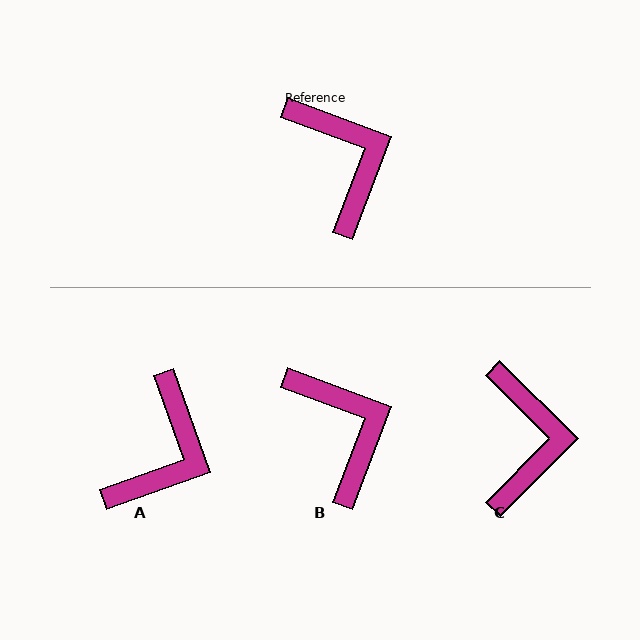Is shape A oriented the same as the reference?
No, it is off by about 50 degrees.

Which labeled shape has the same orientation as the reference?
B.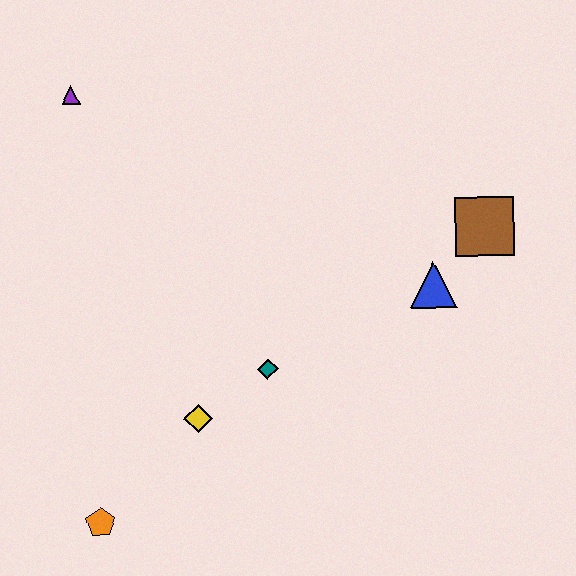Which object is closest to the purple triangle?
The teal diamond is closest to the purple triangle.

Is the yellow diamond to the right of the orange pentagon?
Yes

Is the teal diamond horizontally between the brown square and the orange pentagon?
Yes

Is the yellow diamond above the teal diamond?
No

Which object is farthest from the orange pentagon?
The brown square is farthest from the orange pentagon.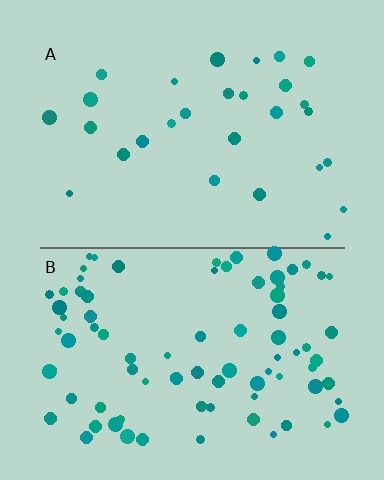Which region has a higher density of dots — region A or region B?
B (the bottom).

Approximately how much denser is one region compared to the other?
Approximately 3.0× — region B over region A.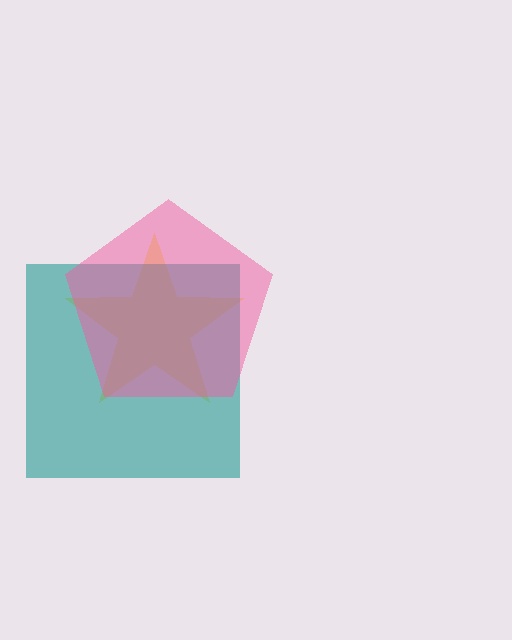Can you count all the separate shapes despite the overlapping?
Yes, there are 3 separate shapes.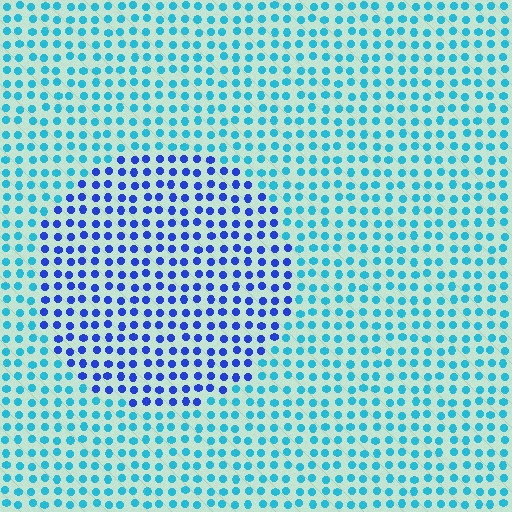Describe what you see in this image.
The image is filled with small cyan elements in a uniform arrangement. A circle-shaped region is visible where the elements are tinted to a slightly different hue, forming a subtle color boundary.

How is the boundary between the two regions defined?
The boundary is defined purely by a slight shift in hue (about 42 degrees). Spacing, size, and orientation are identical on both sides.